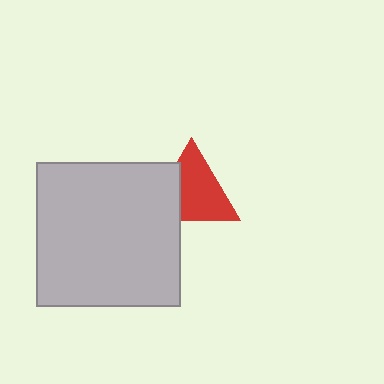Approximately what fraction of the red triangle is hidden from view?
Roughly 31% of the red triangle is hidden behind the light gray square.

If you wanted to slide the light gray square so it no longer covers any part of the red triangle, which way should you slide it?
Slide it left — that is the most direct way to separate the two shapes.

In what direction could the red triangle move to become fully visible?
The red triangle could move right. That would shift it out from behind the light gray square entirely.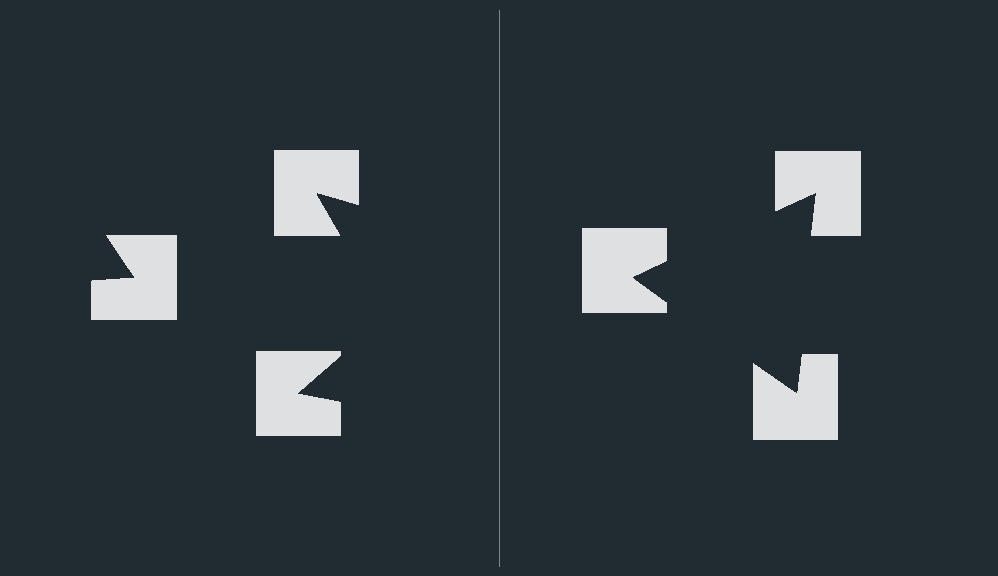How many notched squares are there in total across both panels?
6 — 3 on each side.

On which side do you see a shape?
An illusory triangle appears on the right side. On the left side the wedge cuts are rotated, so no coherent shape forms.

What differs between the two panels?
The notched squares are positioned identically on both sides; only the wedge orientations differ. On the right they align to a triangle; on the left they are misaligned.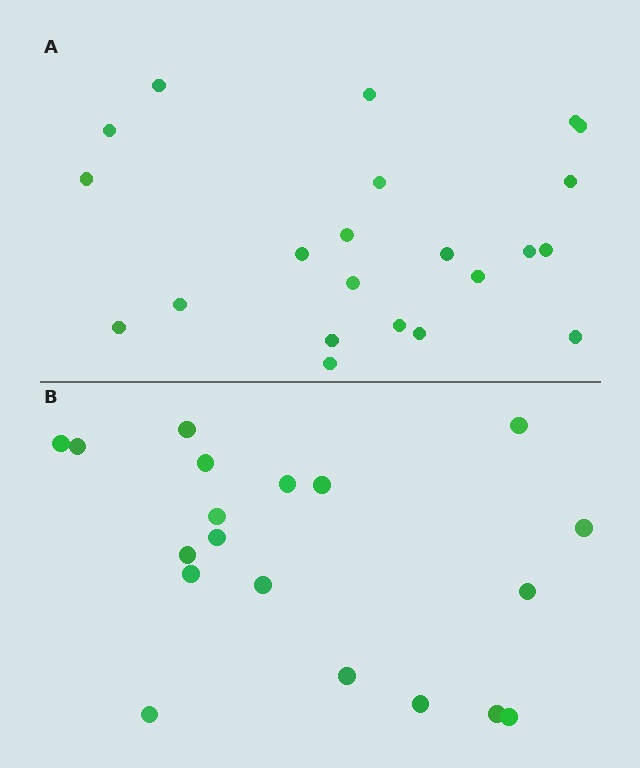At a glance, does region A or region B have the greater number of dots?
Region A (the top region) has more dots.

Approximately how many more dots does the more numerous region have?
Region A has just a few more — roughly 2 or 3 more dots than region B.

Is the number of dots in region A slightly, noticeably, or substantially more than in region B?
Region A has only slightly more — the two regions are fairly close. The ratio is roughly 1.2 to 1.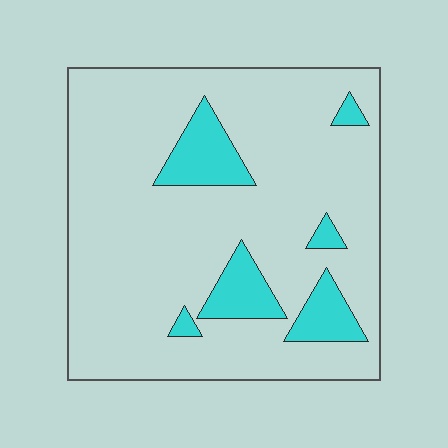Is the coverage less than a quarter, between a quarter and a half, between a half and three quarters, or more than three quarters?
Less than a quarter.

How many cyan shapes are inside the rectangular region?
6.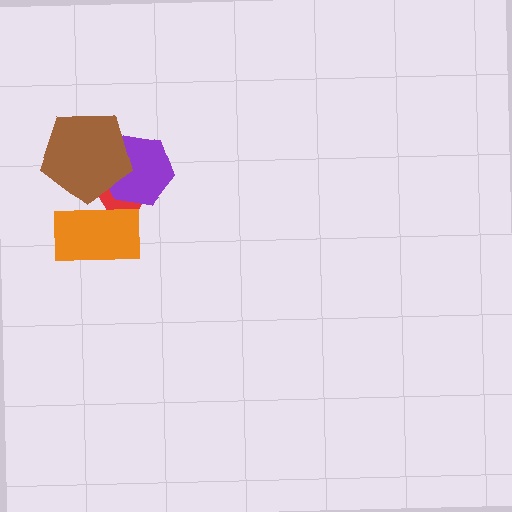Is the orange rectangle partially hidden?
Yes, it is partially covered by another shape.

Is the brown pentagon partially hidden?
No, no other shape covers it.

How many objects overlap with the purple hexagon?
2 objects overlap with the purple hexagon.